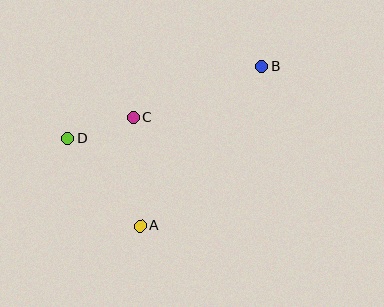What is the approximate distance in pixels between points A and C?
The distance between A and C is approximately 109 pixels.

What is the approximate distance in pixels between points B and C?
The distance between B and C is approximately 139 pixels.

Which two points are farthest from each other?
Points B and D are farthest from each other.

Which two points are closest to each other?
Points C and D are closest to each other.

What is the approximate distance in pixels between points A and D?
The distance between A and D is approximately 114 pixels.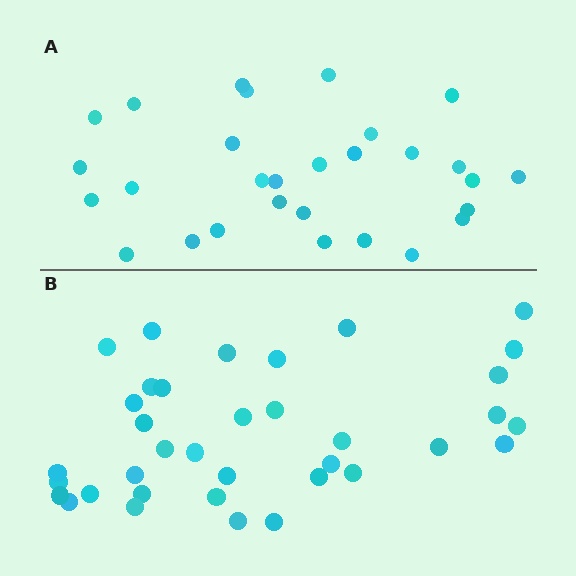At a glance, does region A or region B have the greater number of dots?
Region B (the bottom region) has more dots.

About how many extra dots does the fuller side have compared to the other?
Region B has roughly 8 or so more dots than region A.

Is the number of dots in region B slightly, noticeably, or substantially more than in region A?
Region B has only slightly more — the two regions are fairly close. The ratio is roughly 1.2 to 1.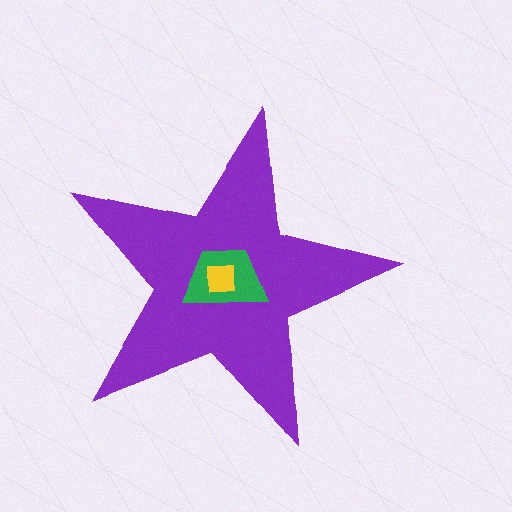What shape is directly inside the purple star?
The green trapezoid.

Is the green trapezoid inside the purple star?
Yes.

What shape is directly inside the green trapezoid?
The yellow square.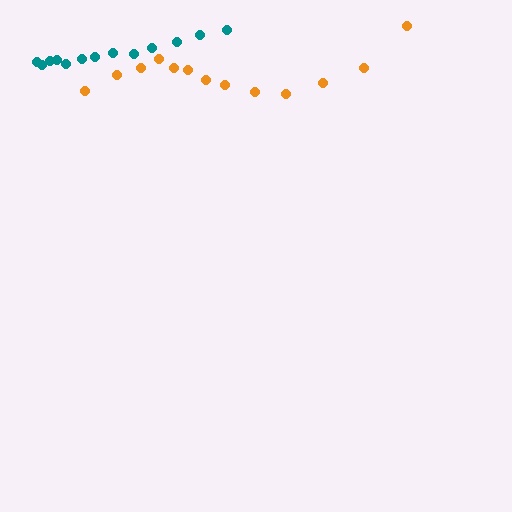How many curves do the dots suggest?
There are 2 distinct paths.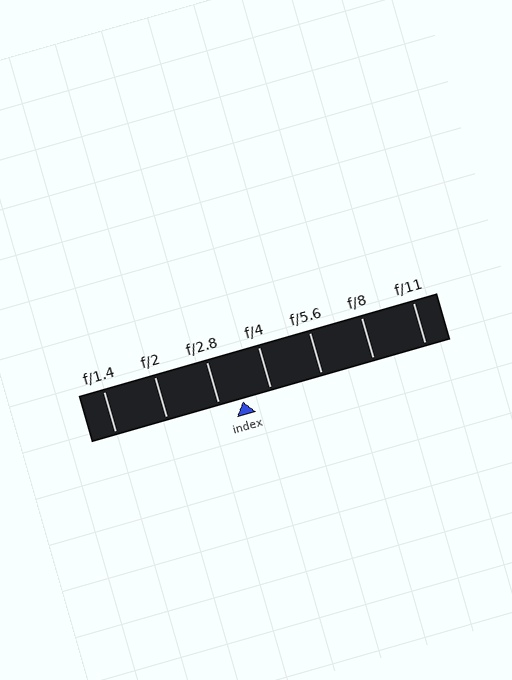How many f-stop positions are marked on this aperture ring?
There are 7 f-stop positions marked.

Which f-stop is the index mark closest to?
The index mark is closest to f/2.8.